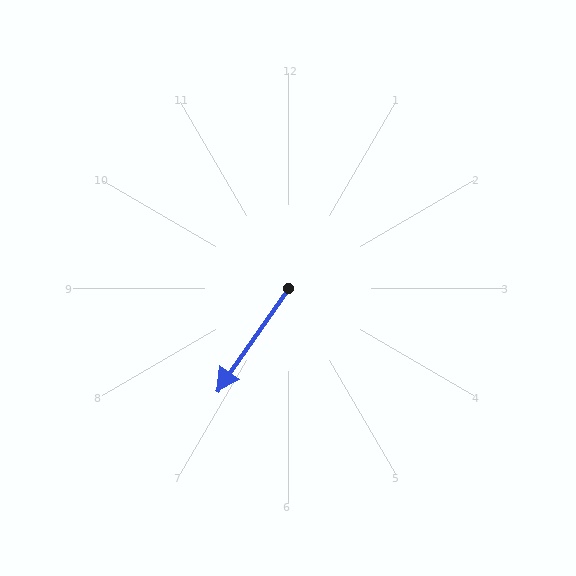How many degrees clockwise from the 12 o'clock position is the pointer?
Approximately 215 degrees.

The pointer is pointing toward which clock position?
Roughly 7 o'clock.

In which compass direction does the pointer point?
Southwest.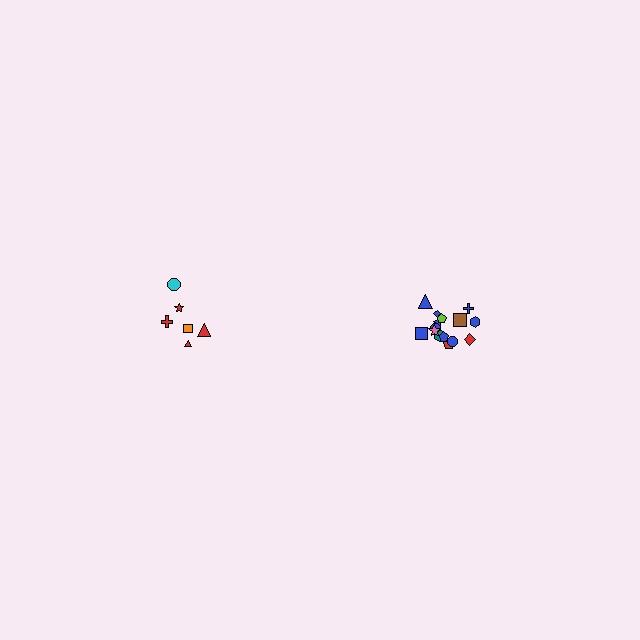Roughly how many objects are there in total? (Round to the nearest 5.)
Roughly 20 objects in total.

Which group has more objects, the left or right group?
The right group.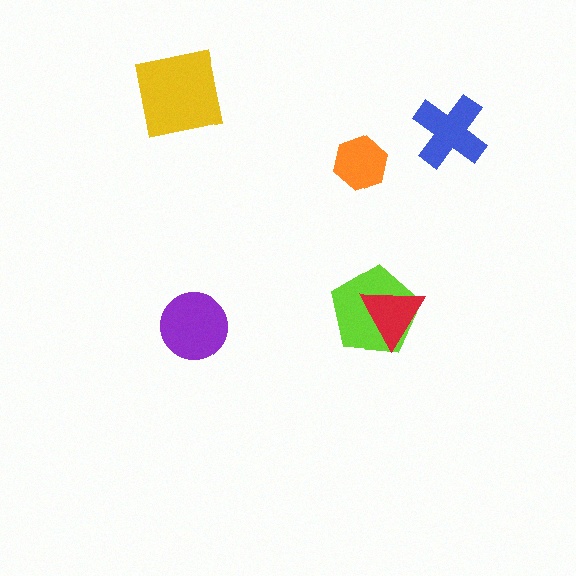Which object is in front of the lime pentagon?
The red triangle is in front of the lime pentagon.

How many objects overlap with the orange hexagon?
0 objects overlap with the orange hexagon.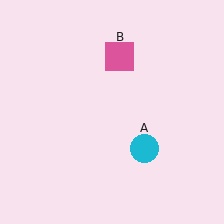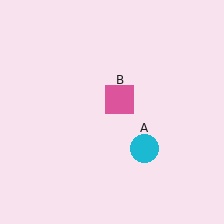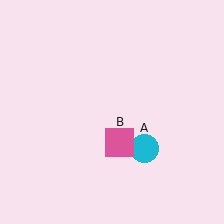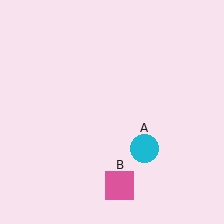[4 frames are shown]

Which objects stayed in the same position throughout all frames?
Cyan circle (object A) remained stationary.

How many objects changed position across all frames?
1 object changed position: pink square (object B).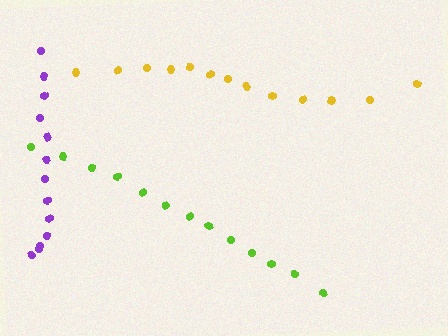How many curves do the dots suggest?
There are 3 distinct paths.